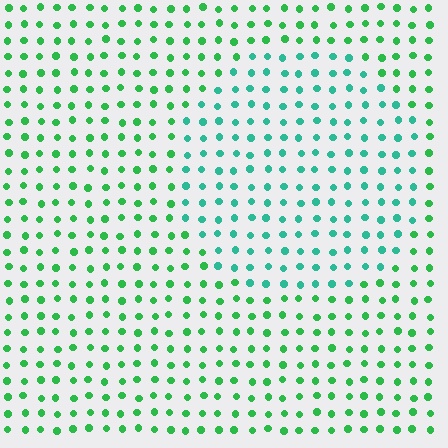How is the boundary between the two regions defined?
The boundary is defined purely by a slight shift in hue (about 32 degrees). Spacing, size, and orientation are identical on both sides.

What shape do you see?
I see a circle.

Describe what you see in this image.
The image is filled with small green elements in a uniform arrangement. A circle-shaped region is visible where the elements are tinted to a slightly different hue, forming a subtle color boundary.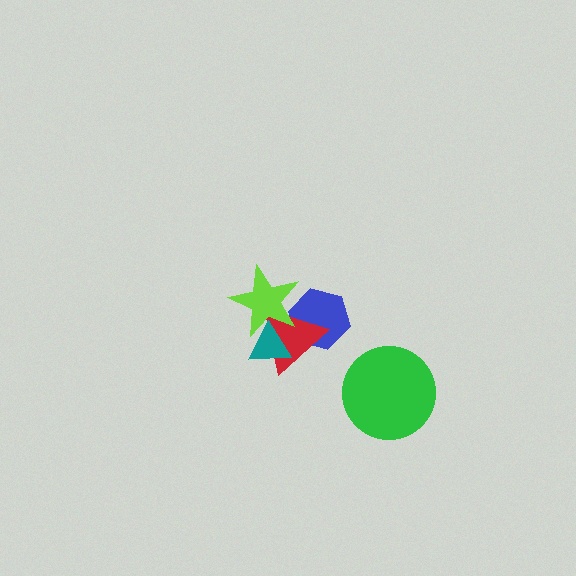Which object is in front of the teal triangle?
The lime star is in front of the teal triangle.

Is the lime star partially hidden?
No, no other shape covers it.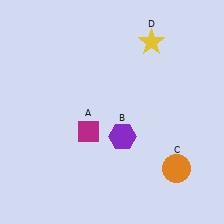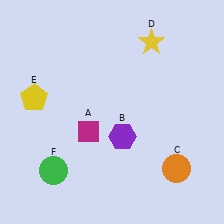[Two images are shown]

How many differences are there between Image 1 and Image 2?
There are 2 differences between the two images.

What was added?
A yellow pentagon (E), a green circle (F) were added in Image 2.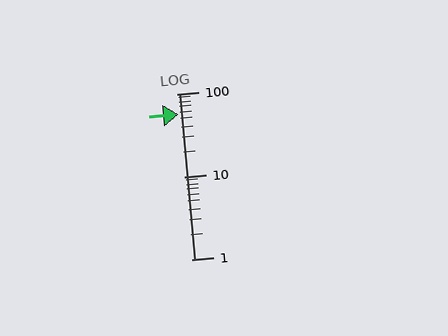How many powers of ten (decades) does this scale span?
The scale spans 2 decades, from 1 to 100.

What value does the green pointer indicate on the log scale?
The pointer indicates approximately 57.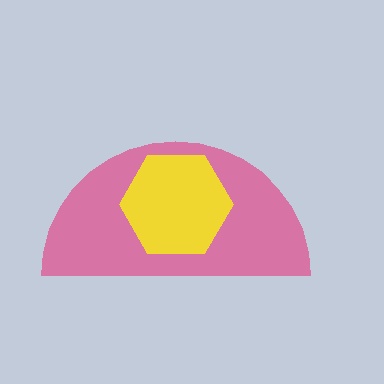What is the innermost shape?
The yellow hexagon.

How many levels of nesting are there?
2.